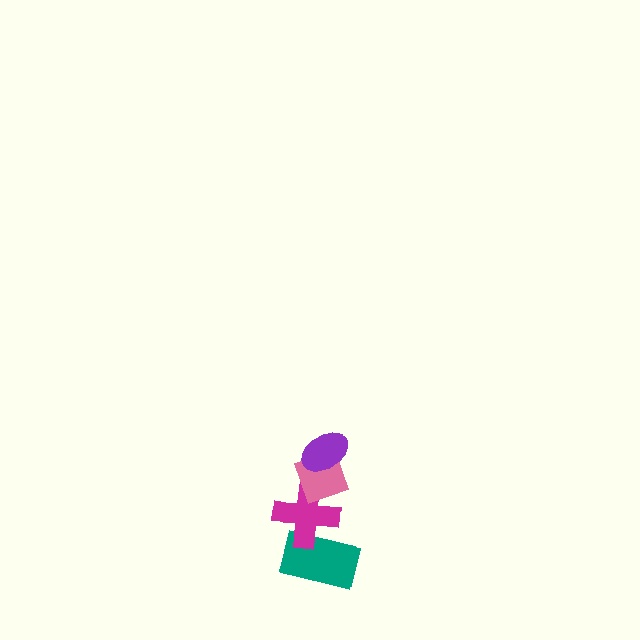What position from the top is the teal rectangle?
The teal rectangle is 4th from the top.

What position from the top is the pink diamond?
The pink diamond is 2nd from the top.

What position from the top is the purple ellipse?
The purple ellipse is 1st from the top.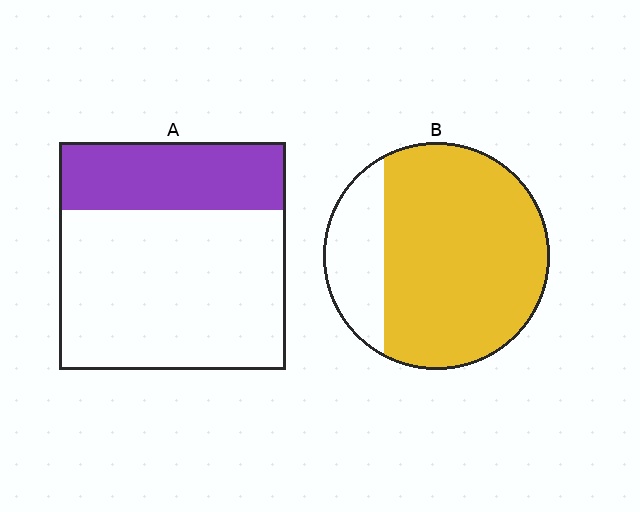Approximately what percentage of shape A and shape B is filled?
A is approximately 30% and B is approximately 80%.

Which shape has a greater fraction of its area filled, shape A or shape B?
Shape B.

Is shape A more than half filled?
No.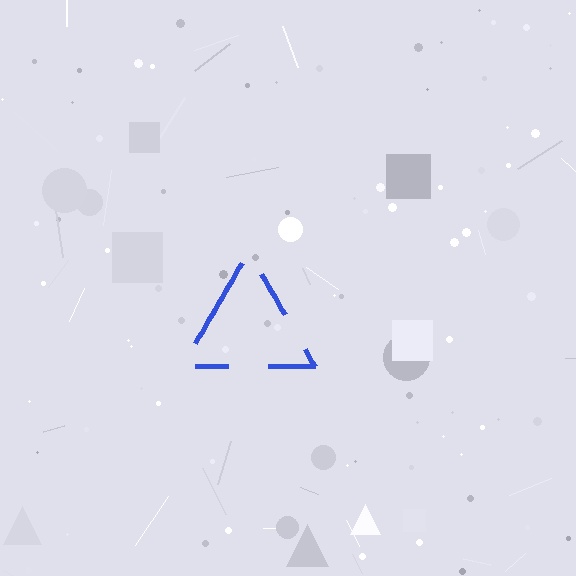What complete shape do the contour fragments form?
The contour fragments form a triangle.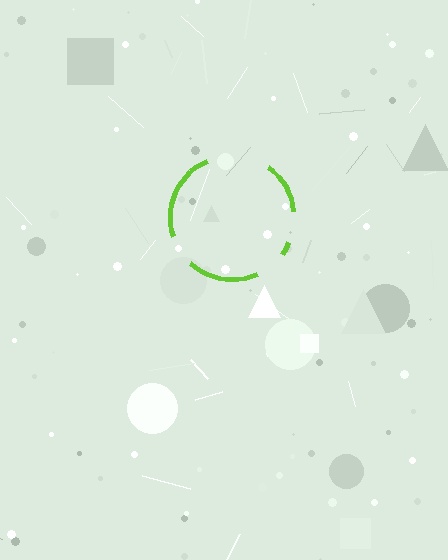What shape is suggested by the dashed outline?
The dashed outline suggests a circle.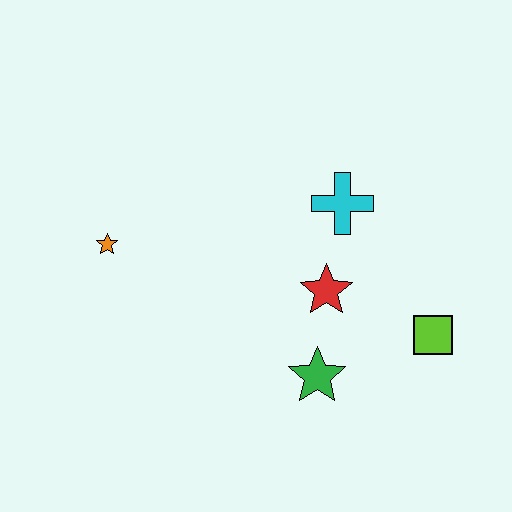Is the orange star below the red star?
No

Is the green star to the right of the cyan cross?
No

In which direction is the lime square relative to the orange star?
The lime square is to the right of the orange star.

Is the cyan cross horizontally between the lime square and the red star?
Yes